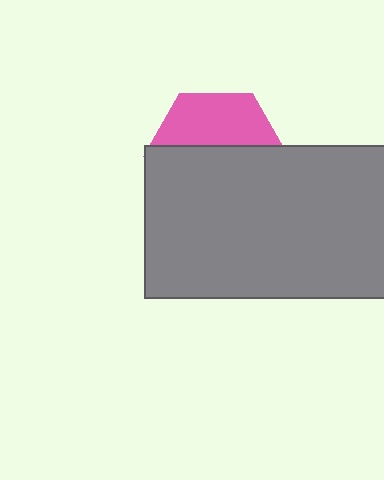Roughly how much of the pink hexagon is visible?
A small part of it is visible (roughly 39%).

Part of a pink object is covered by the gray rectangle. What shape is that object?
It is a hexagon.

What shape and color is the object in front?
The object in front is a gray rectangle.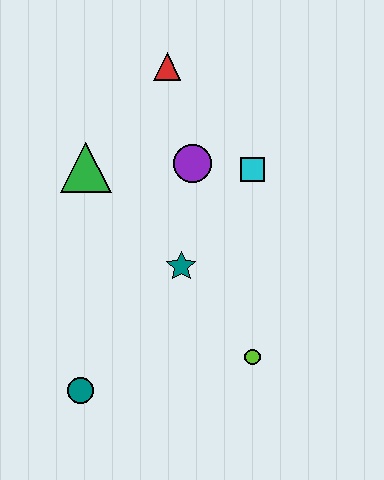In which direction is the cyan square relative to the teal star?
The cyan square is above the teal star.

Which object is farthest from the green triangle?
The lime circle is farthest from the green triangle.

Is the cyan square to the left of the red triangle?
No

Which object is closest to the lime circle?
The teal star is closest to the lime circle.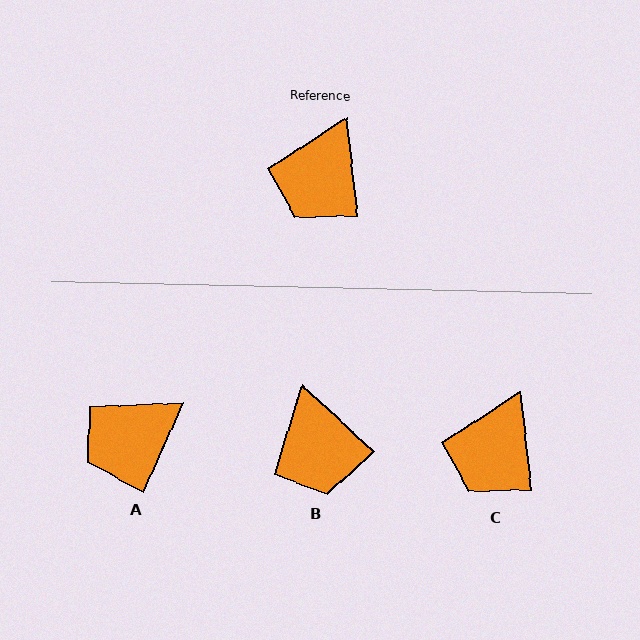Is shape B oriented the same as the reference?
No, it is off by about 41 degrees.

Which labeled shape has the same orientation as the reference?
C.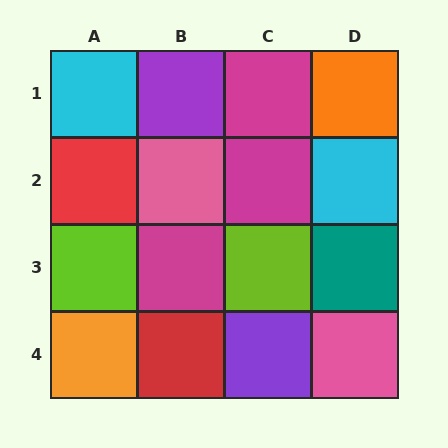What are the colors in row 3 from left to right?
Lime, magenta, lime, teal.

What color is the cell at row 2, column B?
Pink.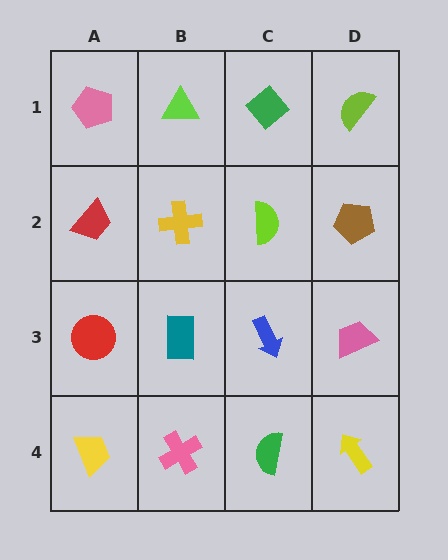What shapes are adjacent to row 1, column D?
A brown pentagon (row 2, column D), a green diamond (row 1, column C).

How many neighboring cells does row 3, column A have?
3.